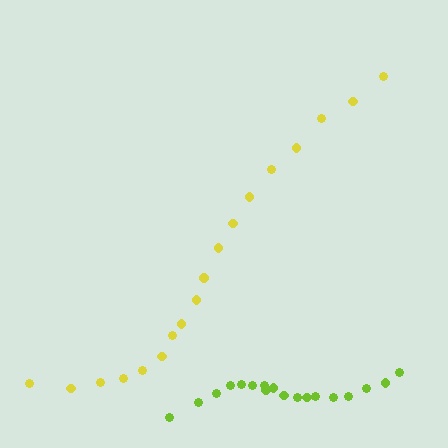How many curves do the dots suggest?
There are 2 distinct paths.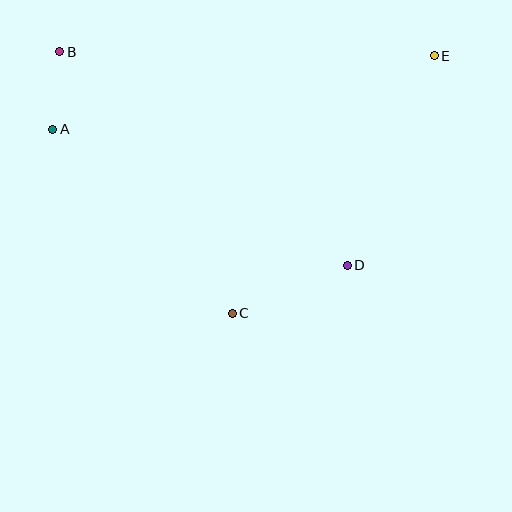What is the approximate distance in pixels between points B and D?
The distance between B and D is approximately 358 pixels.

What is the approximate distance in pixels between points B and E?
The distance between B and E is approximately 375 pixels.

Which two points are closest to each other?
Points A and B are closest to each other.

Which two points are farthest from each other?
Points A and E are farthest from each other.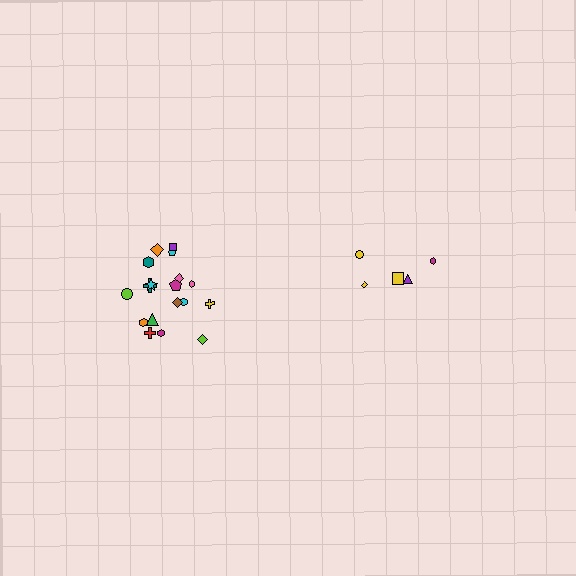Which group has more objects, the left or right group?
The left group.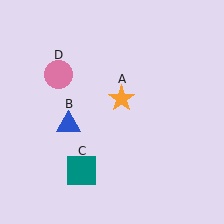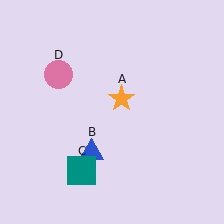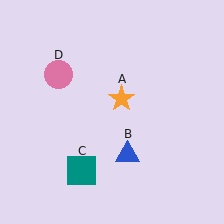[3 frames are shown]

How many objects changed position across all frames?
1 object changed position: blue triangle (object B).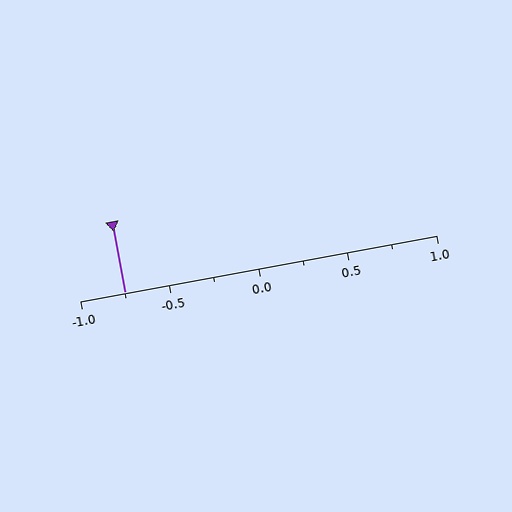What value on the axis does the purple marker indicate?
The marker indicates approximately -0.75.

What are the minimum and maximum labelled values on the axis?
The axis runs from -1.0 to 1.0.